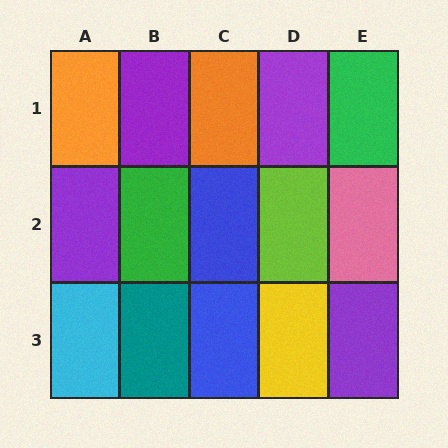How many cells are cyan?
1 cell is cyan.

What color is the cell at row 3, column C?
Blue.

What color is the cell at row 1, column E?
Green.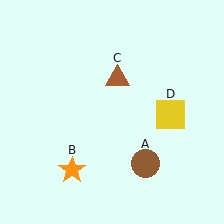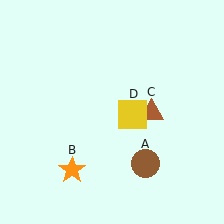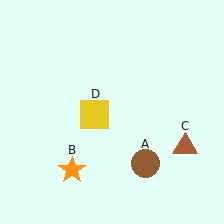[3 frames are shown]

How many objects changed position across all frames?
2 objects changed position: brown triangle (object C), yellow square (object D).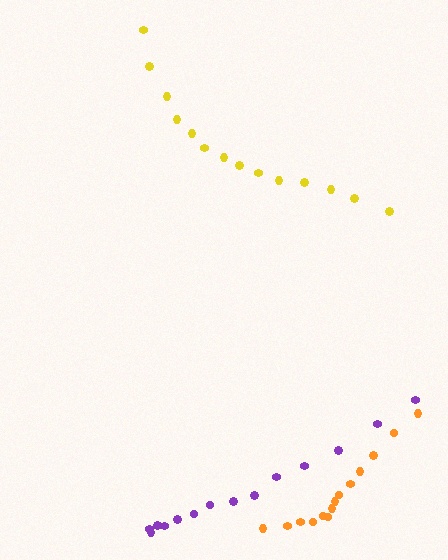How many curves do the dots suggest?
There are 3 distinct paths.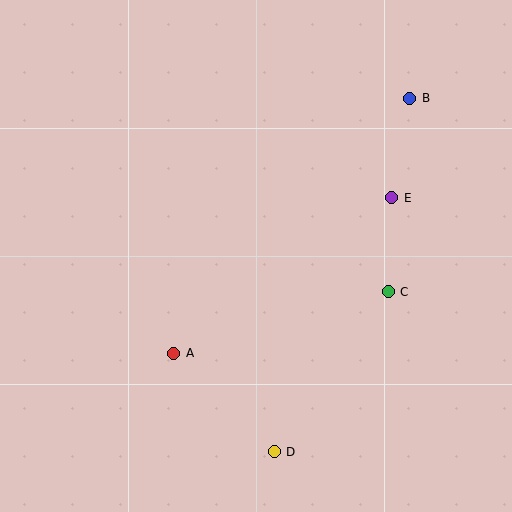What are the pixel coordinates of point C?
Point C is at (388, 292).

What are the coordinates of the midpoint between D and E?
The midpoint between D and E is at (333, 325).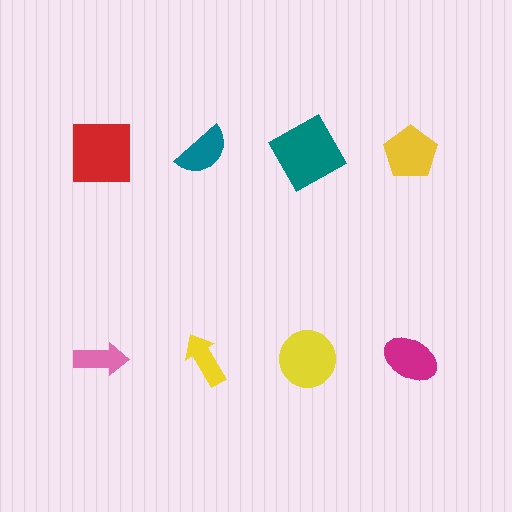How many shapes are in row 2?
4 shapes.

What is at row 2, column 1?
A pink arrow.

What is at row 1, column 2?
A teal semicircle.